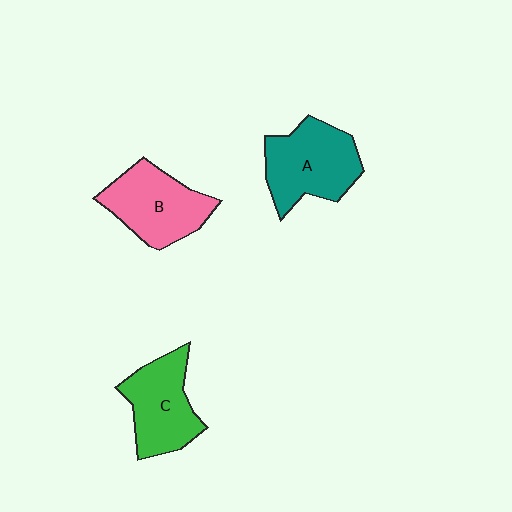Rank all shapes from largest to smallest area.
From largest to smallest: A (teal), B (pink), C (green).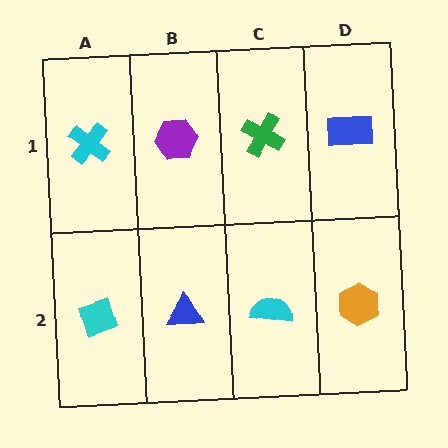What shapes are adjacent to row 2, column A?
A cyan cross (row 1, column A), a blue triangle (row 2, column B).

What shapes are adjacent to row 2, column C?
A green cross (row 1, column C), a blue triangle (row 2, column B), an orange hexagon (row 2, column D).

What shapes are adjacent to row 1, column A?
A cyan diamond (row 2, column A), a purple hexagon (row 1, column B).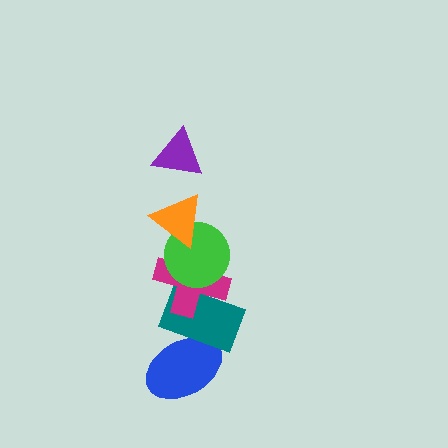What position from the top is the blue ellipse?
The blue ellipse is 6th from the top.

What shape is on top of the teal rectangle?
The magenta cross is on top of the teal rectangle.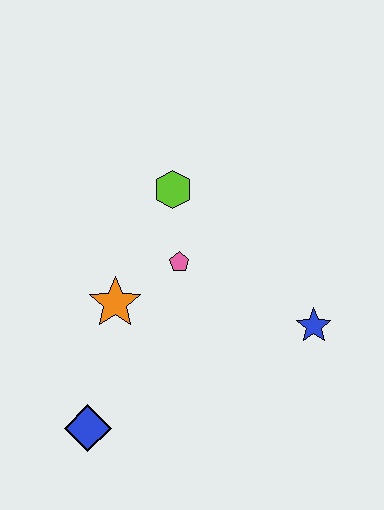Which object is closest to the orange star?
The pink pentagon is closest to the orange star.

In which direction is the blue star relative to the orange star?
The blue star is to the right of the orange star.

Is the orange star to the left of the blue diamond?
No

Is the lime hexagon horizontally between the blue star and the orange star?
Yes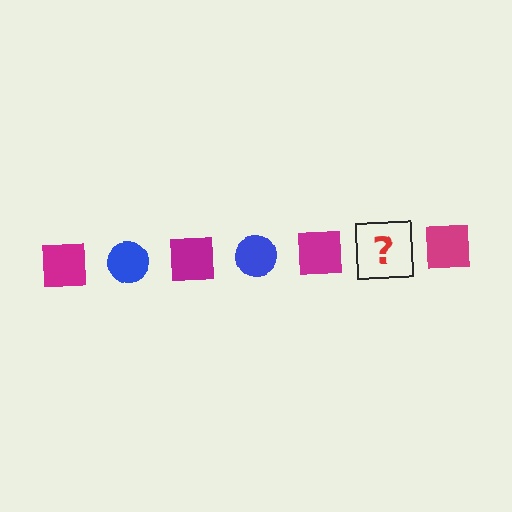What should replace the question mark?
The question mark should be replaced with a blue circle.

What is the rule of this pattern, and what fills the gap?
The rule is that the pattern alternates between magenta square and blue circle. The gap should be filled with a blue circle.